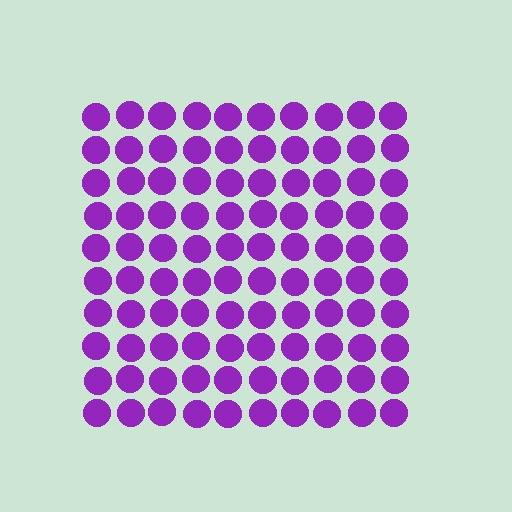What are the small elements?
The small elements are circles.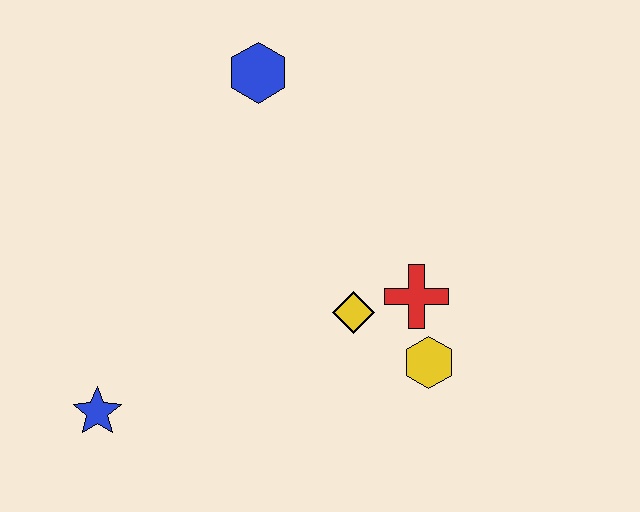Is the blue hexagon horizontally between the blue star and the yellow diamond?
Yes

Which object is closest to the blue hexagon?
The yellow diamond is closest to the blue hexagon.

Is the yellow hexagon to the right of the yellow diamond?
Yes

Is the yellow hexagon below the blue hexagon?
Yes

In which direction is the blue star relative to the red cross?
The blue star is to the left of the red cross.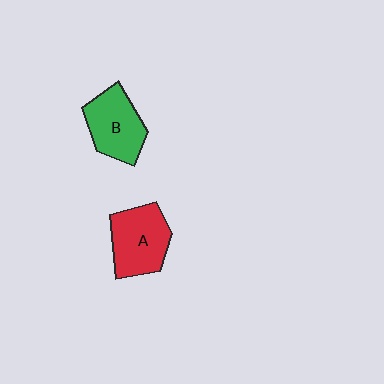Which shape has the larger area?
Shape A (red).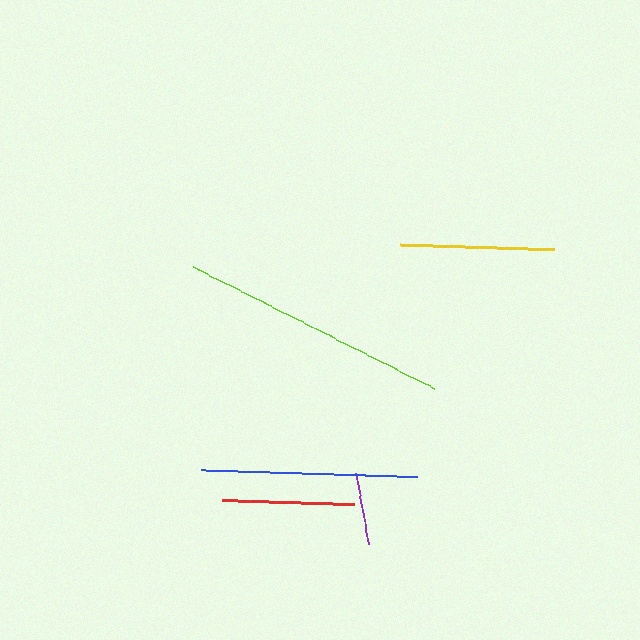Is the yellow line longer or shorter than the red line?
The yellow line is longer than the red line.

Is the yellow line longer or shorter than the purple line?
The yellow line is longer than the purple line.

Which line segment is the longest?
The lime line is the longest at approximately 270 pixels.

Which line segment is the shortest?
The purple line is the shortest at approximately 71 pixels.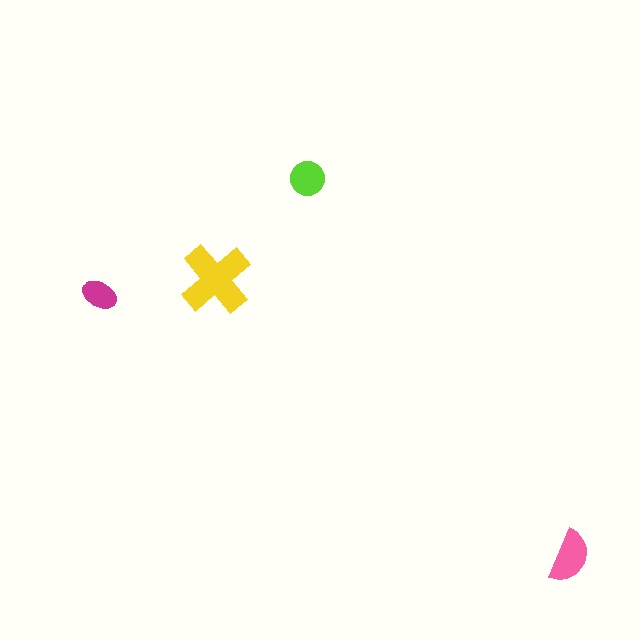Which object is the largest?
The yellow cross.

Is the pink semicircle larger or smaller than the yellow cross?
Smaller.